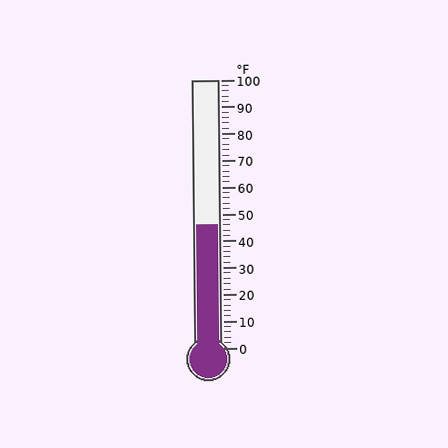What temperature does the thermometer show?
The thermometer shows approximately 46°F.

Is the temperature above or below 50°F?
The temperature is below 50°F.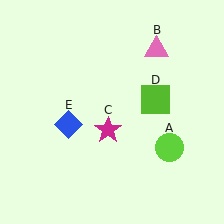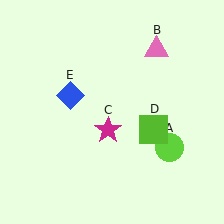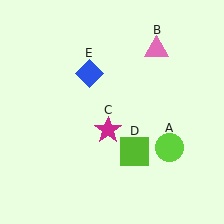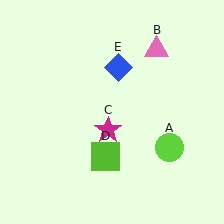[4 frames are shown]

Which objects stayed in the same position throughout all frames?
Lime circle (object A) and pink triangle (object B) and magenta star (object C) remained stationary.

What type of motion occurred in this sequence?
The lime square (object D), blue diamond (object E) rotated clockwise around the center of the scene.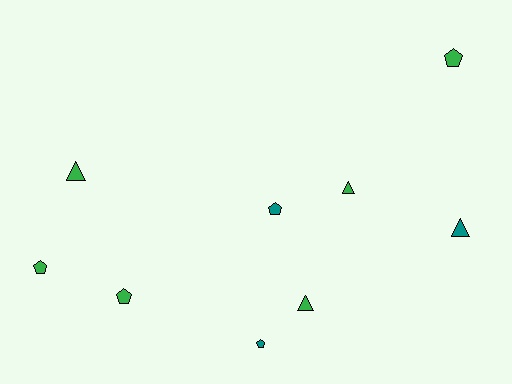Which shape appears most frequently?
Pentagon, with 5 objects.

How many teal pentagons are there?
There are 2 teal pentagons.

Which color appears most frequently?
Green, with 6 objects.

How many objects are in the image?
There are 9 objects.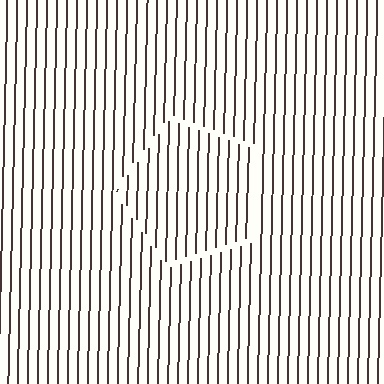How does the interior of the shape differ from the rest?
The interior of the shape contains the same grating, shifted by half a period — the contour is defined by the phase discontinuity where line-ends from the inner and outer gratings abut.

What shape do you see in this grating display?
An illusory pentagon. The interior of the shape contains the same grating, shifted by half a period — the contour is defined by the phase discontinuity where line-ends from the inner and outer gratings abut.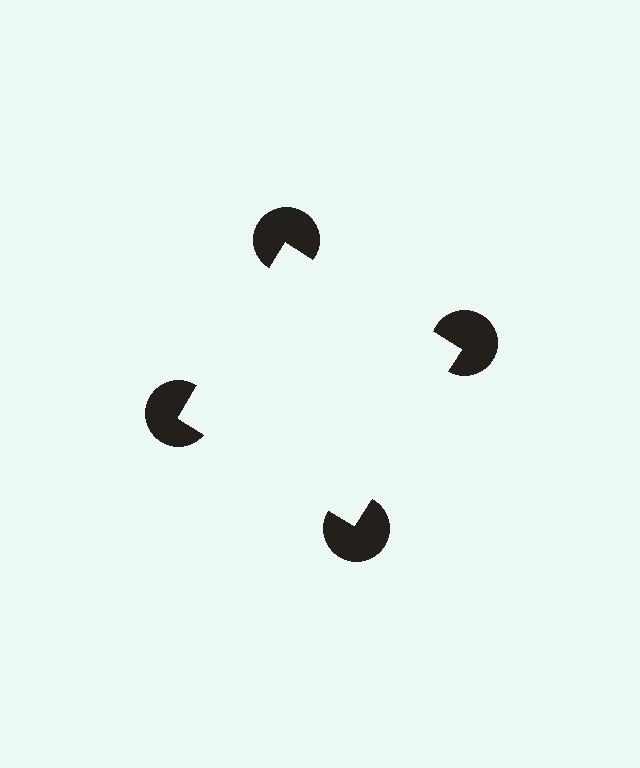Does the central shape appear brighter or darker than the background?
It typically appears slightly brighter than the background, even though no actual brightness change is drawn.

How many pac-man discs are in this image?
There are 4 — one at each vertex of the illusory square.